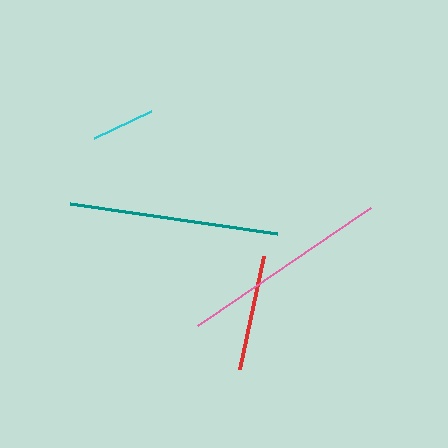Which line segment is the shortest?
The cyan line is the shortest at approximately 63 pixels.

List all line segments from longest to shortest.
From longest to shortest: teal, pink, red, cyan.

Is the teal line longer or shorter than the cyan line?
The teal line is longer than the cyan line.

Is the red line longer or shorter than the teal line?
The teal line is longer than the red line.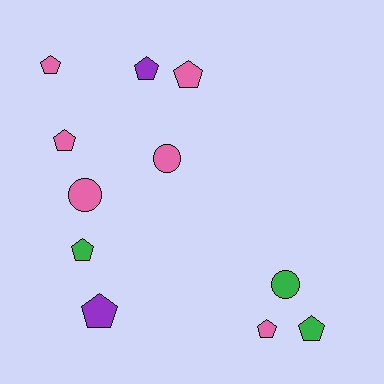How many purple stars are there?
There are no purple stars.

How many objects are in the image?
There are 11 objects.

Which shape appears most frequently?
Pentagon, with 8 objects.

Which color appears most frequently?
Pink, with 6 objects.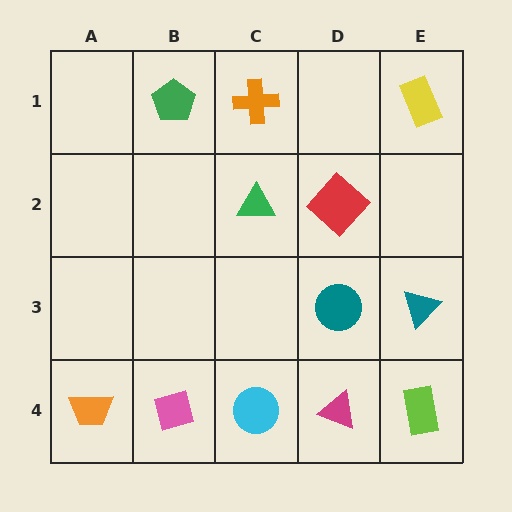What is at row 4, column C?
A cyan circle.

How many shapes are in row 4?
5 shapes.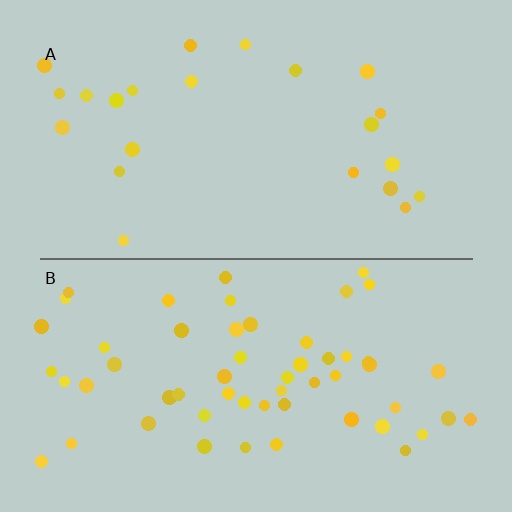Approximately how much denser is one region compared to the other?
Approximately 2.4× — region B over region A.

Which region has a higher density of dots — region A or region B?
B (the bottom).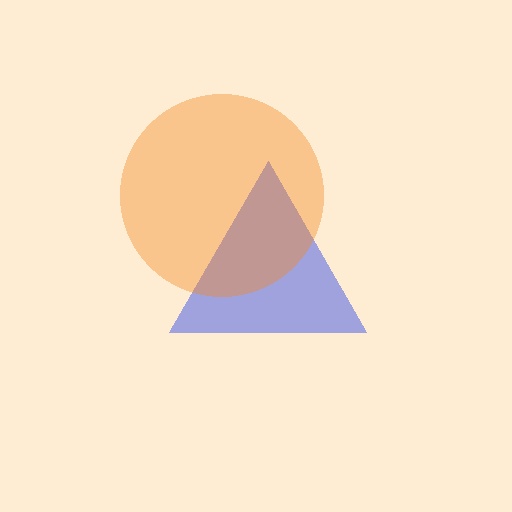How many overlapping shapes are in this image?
There are 2 overlapping shapes in the image.